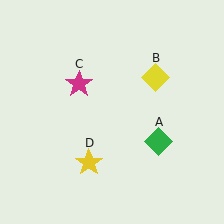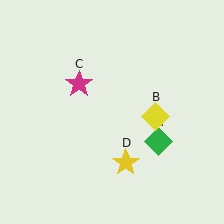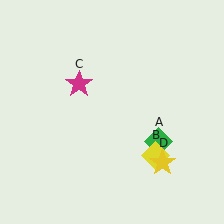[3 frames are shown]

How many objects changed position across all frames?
2 objects changed position: yellow diamond (object B), yellow star (object D).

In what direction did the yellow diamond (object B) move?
The yellow diamond (object B) moved down.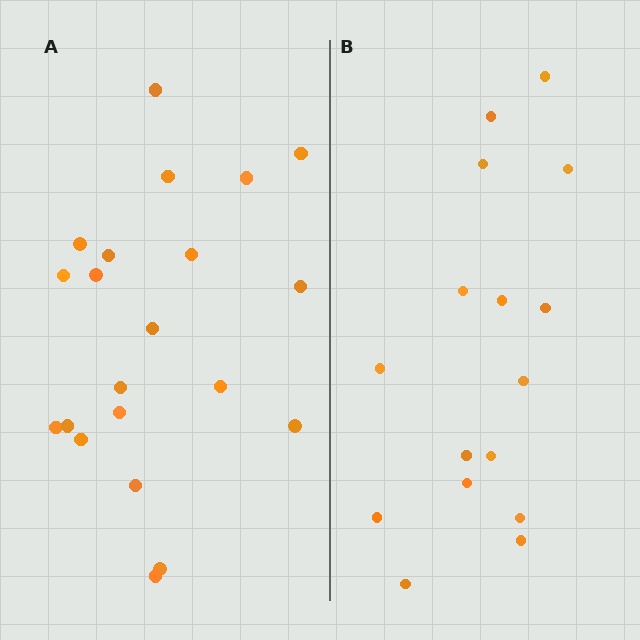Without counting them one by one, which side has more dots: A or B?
Region A (the left region) has more dots.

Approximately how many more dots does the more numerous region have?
Region A has about 5 more dots than region B.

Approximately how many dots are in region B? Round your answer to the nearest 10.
About 20 dots. (The exact count is 16, which rounds to 20.)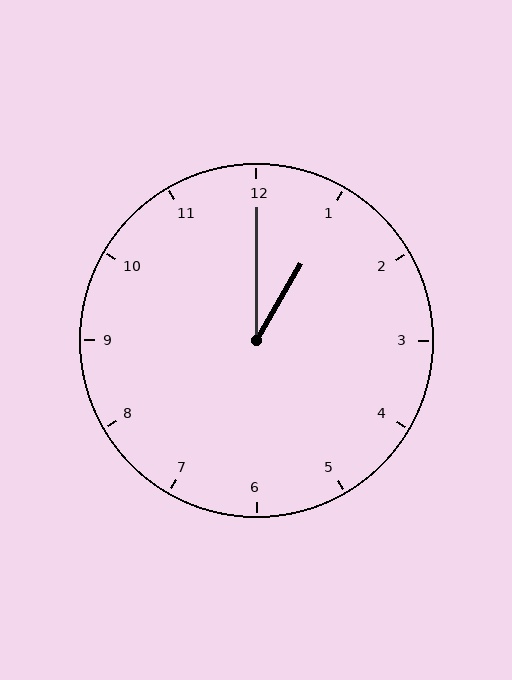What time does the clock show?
1:00.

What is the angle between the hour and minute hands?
Approximately 30 degrees.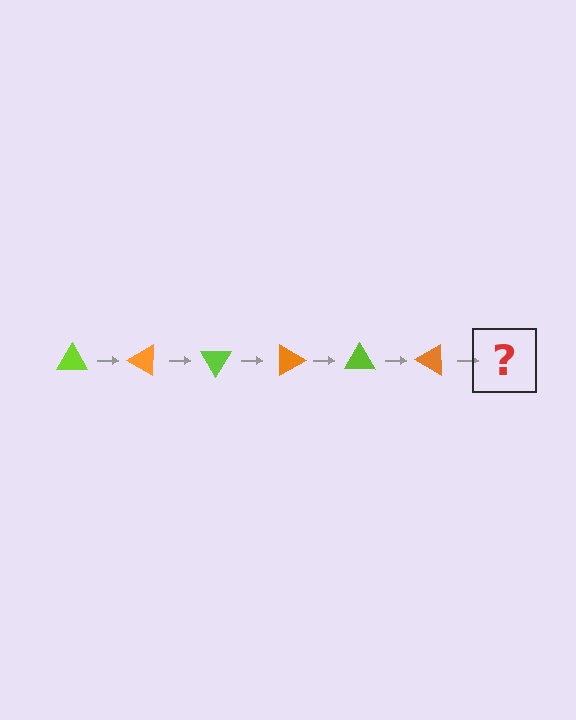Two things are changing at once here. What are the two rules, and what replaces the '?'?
The two rules are that it rotates 30 degrees each step and the color cycles through lime and orange. The '?' should be a lime triangle, rotated 180 degrees from the start.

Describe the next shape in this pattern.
It should be a lime triangle, rotated 180 degrees from the start.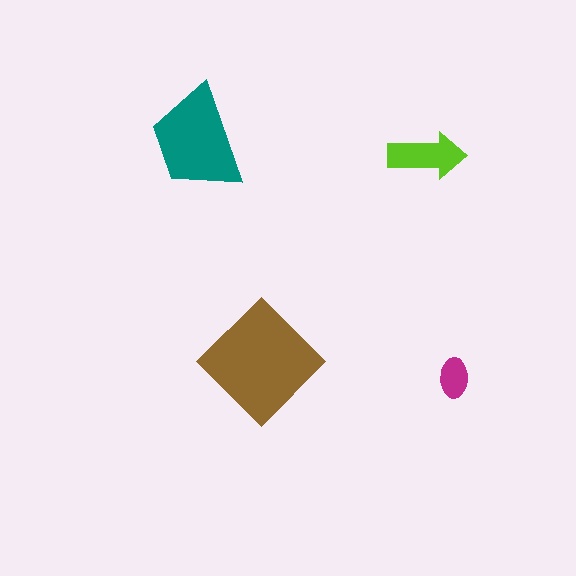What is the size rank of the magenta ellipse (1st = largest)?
4th.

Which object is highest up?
The teal trapezoid is topmost.